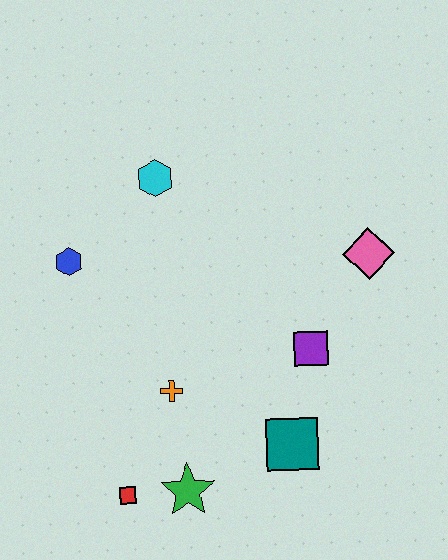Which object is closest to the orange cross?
The green star is closest to the orange cross.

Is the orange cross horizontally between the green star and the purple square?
No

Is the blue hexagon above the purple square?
Yes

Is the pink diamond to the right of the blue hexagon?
Yes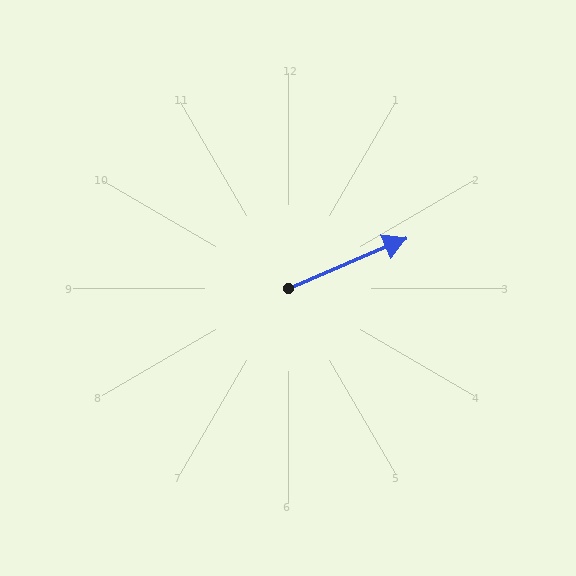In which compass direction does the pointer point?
Northeast.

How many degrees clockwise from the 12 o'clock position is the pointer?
Approximately 67 degrees.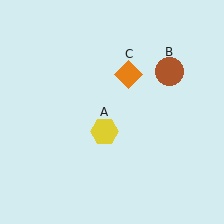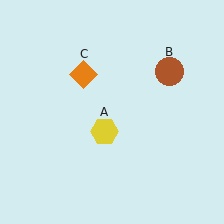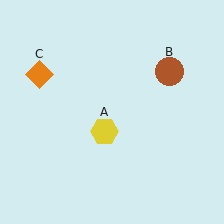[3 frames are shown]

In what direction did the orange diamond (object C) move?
The orange diamond (object C) moved left.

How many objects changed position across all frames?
1 object changed position: orange diamond (object C).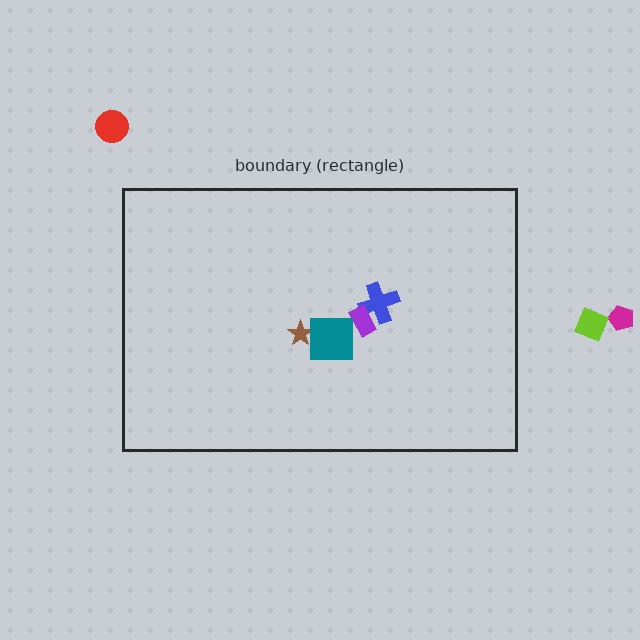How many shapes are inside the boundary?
4 inside, 3 outside.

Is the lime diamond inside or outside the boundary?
Outside.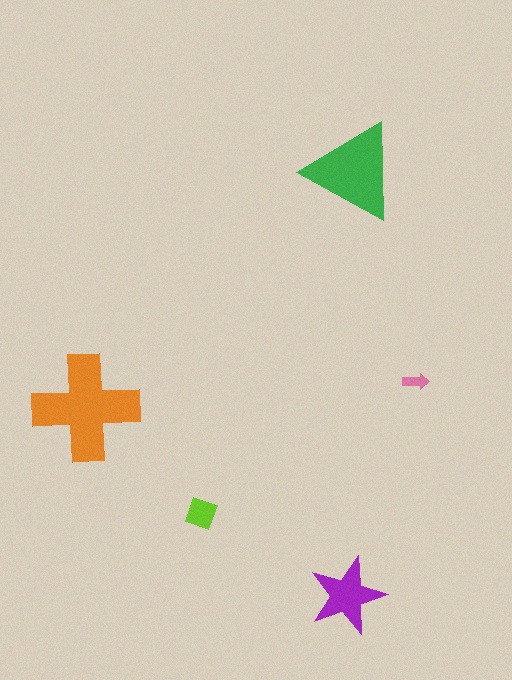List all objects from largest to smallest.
The orange cross, the green triangle, the purple star, the lime diamond, the pink arrow.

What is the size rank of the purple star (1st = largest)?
3rd.